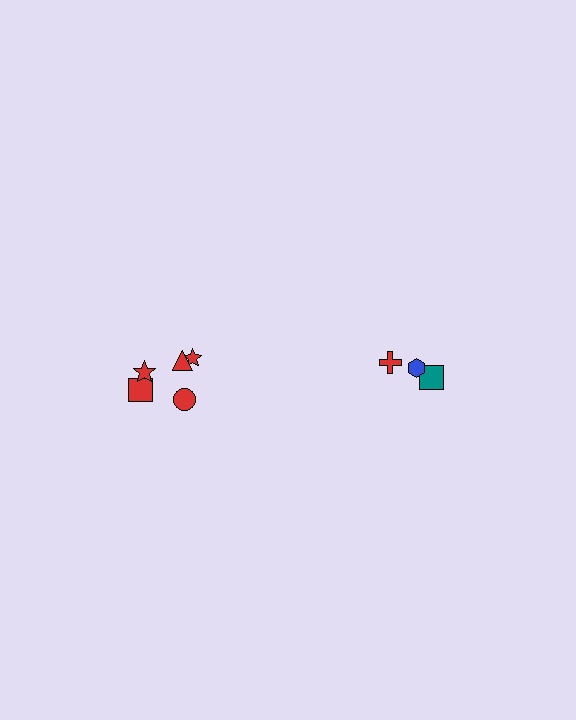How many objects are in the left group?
There are 5 objects.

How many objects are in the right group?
There are 3 objects.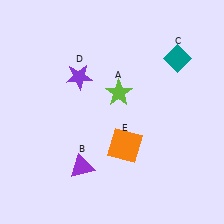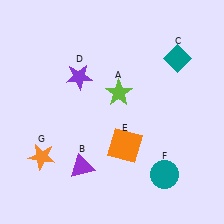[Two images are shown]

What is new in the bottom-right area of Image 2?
A teal circle (F) was added in the bottom-right area of Image 2.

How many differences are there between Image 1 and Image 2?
There are 2 differences between the two images.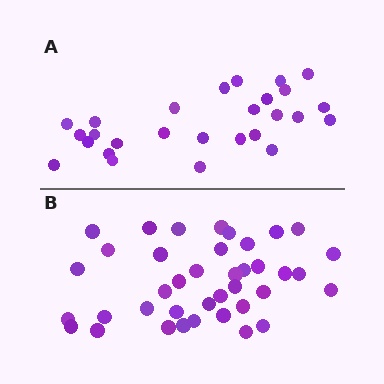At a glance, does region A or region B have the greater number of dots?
Region B (the bottom region) has more dots.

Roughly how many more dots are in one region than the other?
Region B has roughly 12 or so more dots than region A.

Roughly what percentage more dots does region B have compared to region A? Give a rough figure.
About 45% more.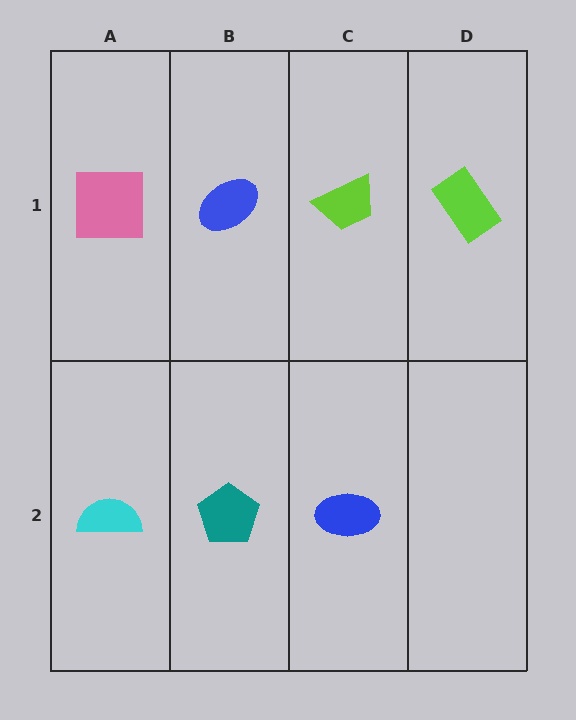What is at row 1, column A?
A pink square.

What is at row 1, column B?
A blue ellipse.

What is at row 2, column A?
A cyan semicircle.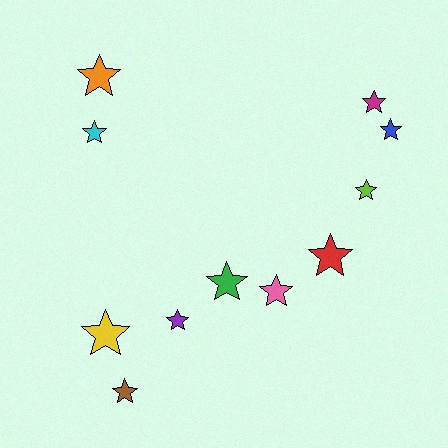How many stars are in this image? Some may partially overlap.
There are 11 stars.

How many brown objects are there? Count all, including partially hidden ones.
There is 1 brown object.